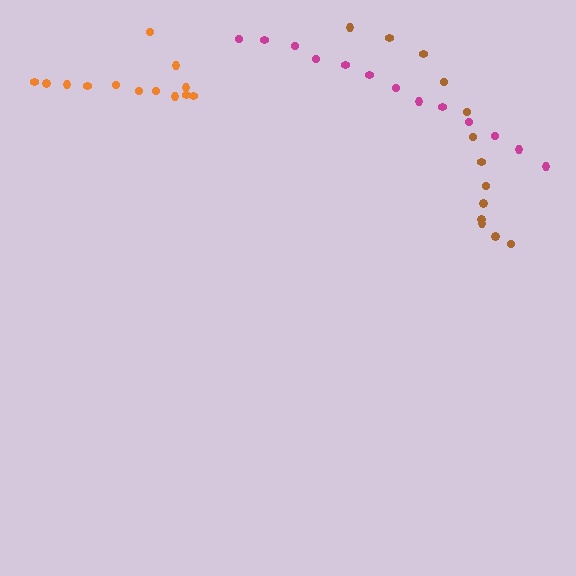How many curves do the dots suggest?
There are 3 distinct paths.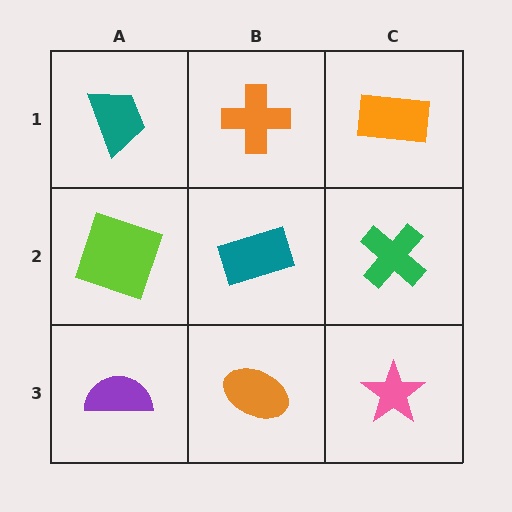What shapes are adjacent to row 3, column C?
A green cross (row 2, column C), an orange ellipse (row 3, column B).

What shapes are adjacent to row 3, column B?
A teal rectangle (row 2, column B), a purple semicircle (row 3, column A), a pink star (row 3, column C).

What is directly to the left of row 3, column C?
An orange ellipse.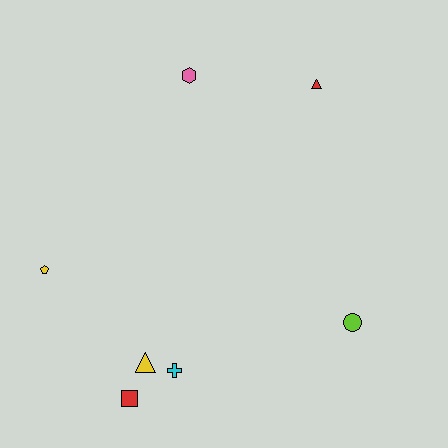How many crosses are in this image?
There is 1 cross.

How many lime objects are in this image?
There is 1 lime object.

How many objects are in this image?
There are 7 objects.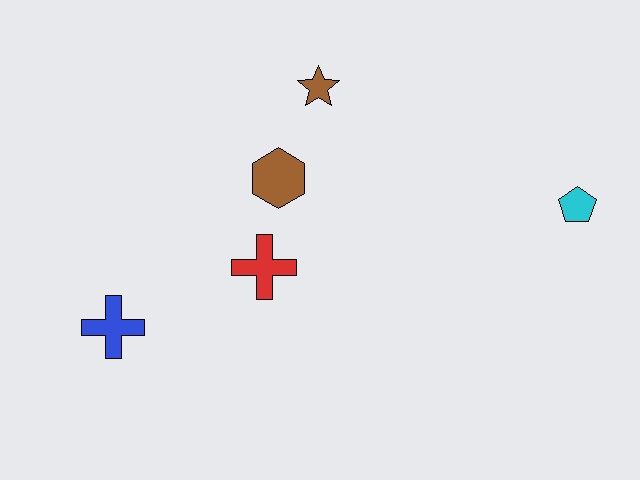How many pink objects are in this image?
There are no pink objects.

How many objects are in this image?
There are 5 objects.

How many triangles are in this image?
There are no triangles.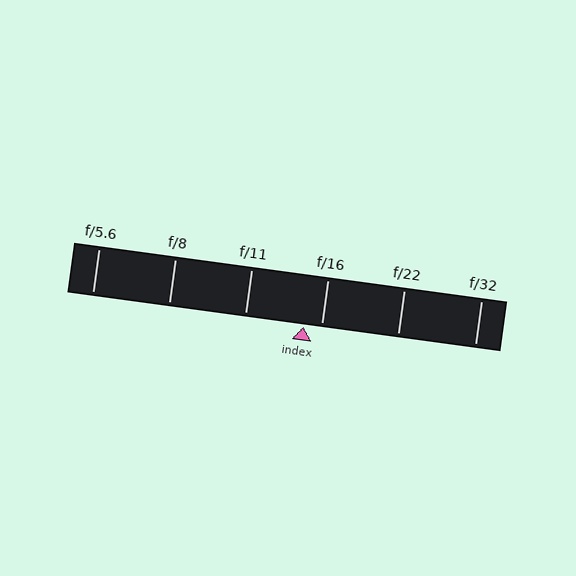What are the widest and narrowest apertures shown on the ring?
The widest aperture shown is f/5.6 and the narrowest is f/32.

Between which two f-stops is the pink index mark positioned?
The index mark is between f/11 and f/16.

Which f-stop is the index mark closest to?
The index mark is closest to f/16.